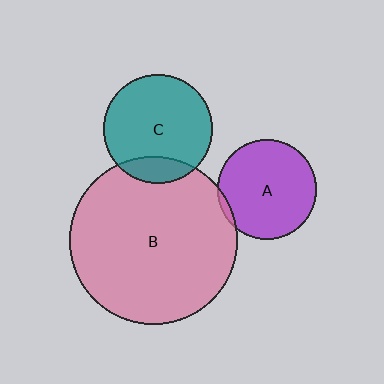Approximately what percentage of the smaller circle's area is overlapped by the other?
Approximately 15%.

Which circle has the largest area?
Circle B (pink).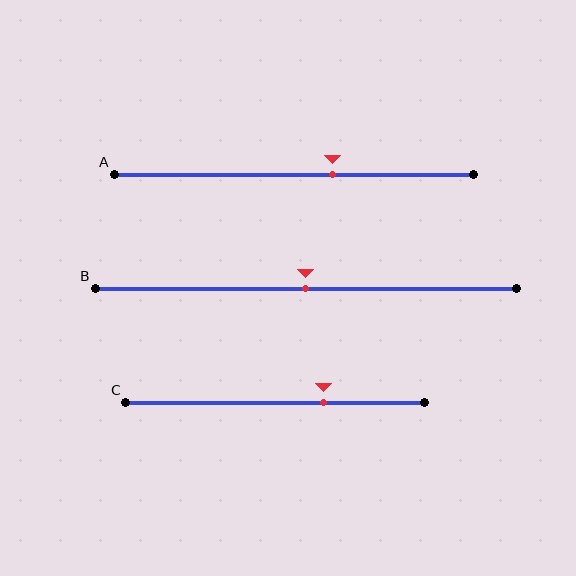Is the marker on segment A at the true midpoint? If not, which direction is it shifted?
No, the marker on segment A is shifted to the right by about 11% of the segment length.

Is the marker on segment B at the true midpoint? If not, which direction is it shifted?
Yes, the marker on segment B is at the true midpoint.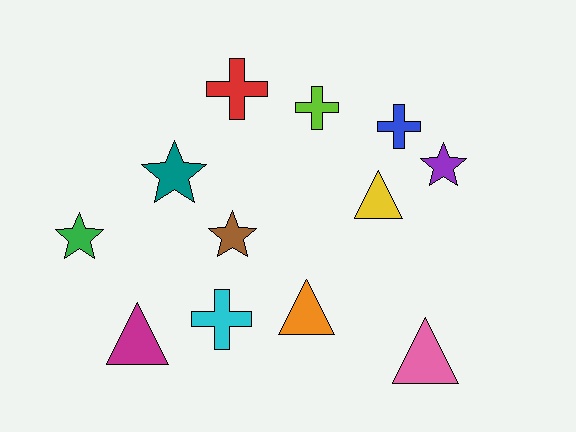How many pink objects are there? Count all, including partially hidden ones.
There is 1 pink object.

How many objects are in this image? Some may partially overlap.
There are 12 objects.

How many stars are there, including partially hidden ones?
There are 4 stars.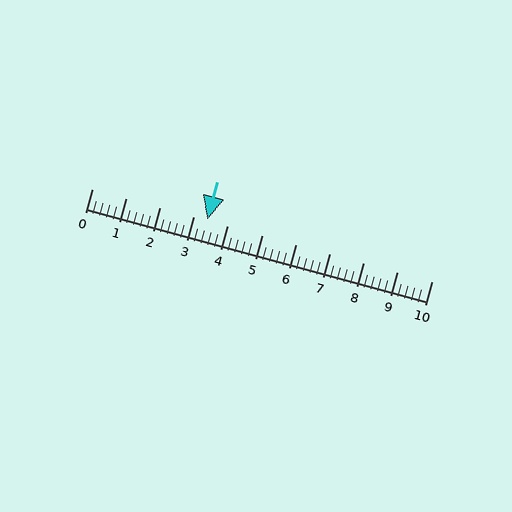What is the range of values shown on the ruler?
The ruler shows values from 0 to 10.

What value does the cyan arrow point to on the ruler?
The cyan arrow points to approximately 3.4.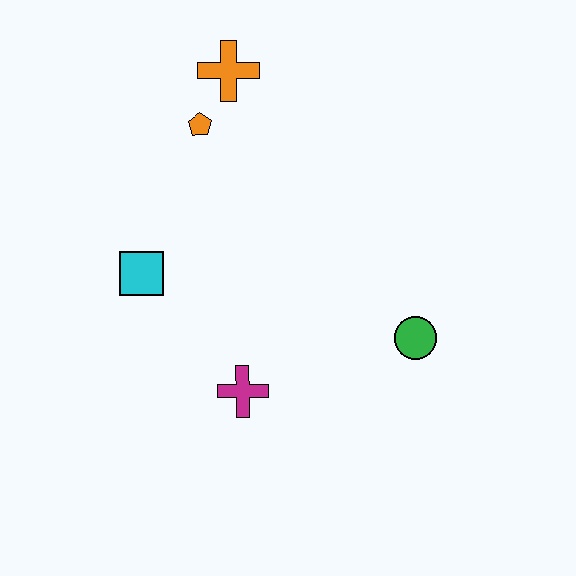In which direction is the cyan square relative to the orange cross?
The cyan square is below the orange cross.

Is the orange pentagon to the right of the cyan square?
Yes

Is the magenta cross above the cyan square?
No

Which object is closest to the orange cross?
The orange pentagon is closest to the orange cross.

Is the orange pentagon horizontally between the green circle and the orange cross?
No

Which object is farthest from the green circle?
The orange cross is farthest from the green circle.